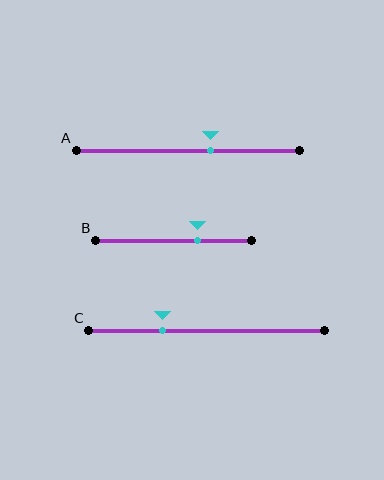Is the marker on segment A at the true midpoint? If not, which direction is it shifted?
No, the marker on segment A is shifted to the right by about 10% of the segment length.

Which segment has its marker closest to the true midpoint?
Segment A has its marker closest to the true midpoint.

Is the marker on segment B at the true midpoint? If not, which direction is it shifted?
No, the marker on segment B is shifted to the right by about 15% of the segment length.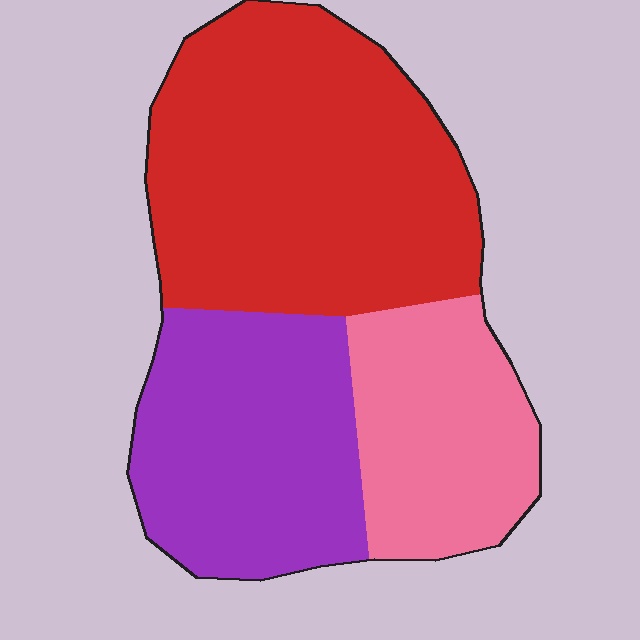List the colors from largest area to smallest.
From largest to smallest: red, purple, pink.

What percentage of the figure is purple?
Purple covers roughly 30% of the figure.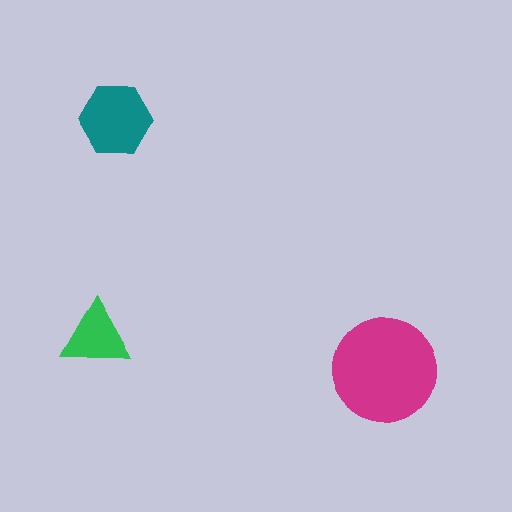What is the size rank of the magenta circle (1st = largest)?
1st.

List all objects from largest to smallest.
The magenta circle, the teal hexagon, the green triangle.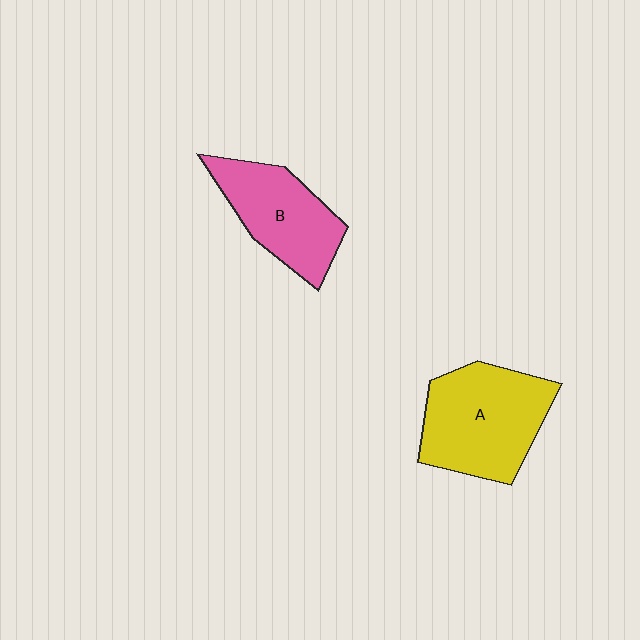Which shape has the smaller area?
Shape B (pink).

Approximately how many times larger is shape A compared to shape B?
Approximately 1.3 times.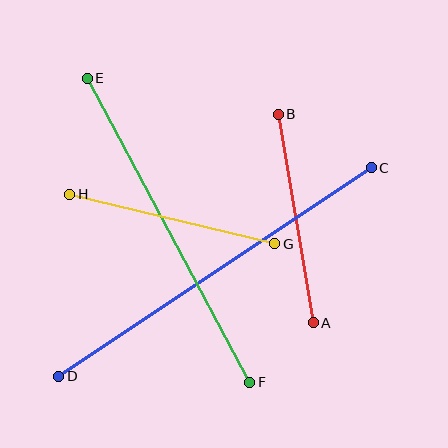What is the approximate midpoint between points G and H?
The midpoint is at approximately (172, 219) pixels.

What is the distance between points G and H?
The distance is approximately 211 pixels.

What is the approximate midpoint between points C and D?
The midpoint is at approximately (215, 272) pixels.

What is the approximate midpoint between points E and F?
The midpoint is at approximately (169, 230) pixels.